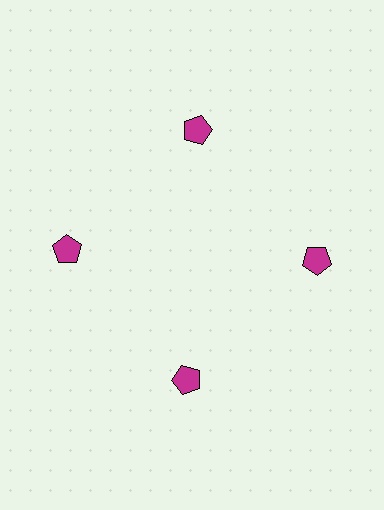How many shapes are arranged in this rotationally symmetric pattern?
There are 4 shapes, arranged in 4 groups of 1.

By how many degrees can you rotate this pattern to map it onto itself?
The pattern maps onto itself every 90 degrees of rotation.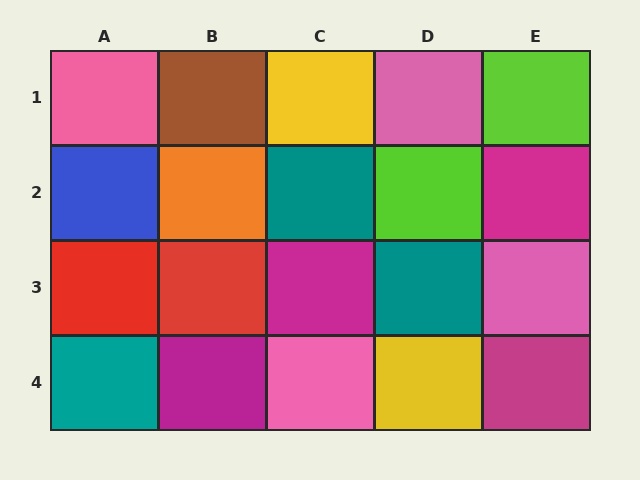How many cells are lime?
2 cells are lime.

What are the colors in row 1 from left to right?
Pink, brown, yellow, pink, lime.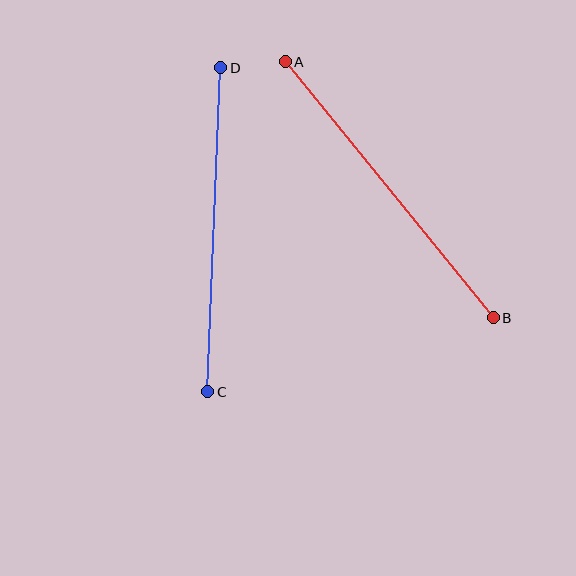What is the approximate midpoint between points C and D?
The midpoint is at approximately (214, 230) pixels.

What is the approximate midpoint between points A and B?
The midpoint is at approximately (389, 190) pixels.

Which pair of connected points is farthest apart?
Points A and B are farthest apart.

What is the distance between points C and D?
The distance is approximately 324 pixels.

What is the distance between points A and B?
The distance is approximately 330 pixels.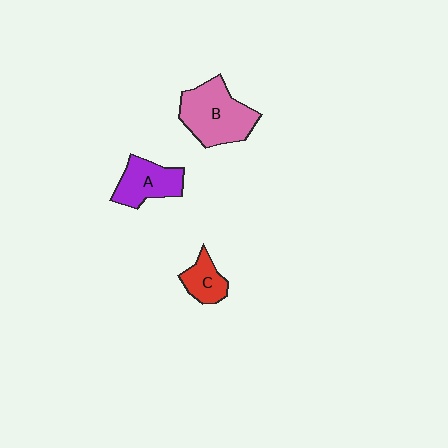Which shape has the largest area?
Shape B (pink).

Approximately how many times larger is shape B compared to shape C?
Approximately 2.3 times.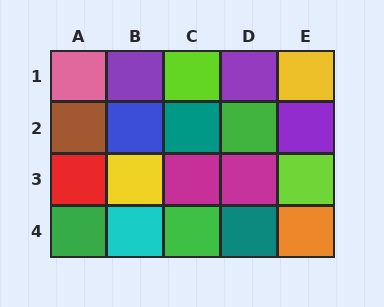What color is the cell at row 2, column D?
Green.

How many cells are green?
3 cells are green.